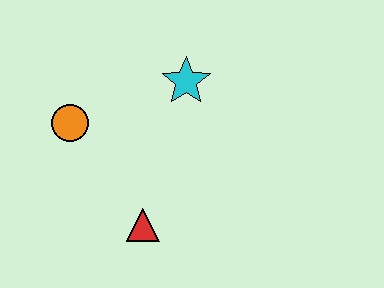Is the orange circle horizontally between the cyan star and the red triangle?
No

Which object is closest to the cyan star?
The orange circle is closest to the cyan star.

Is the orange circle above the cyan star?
No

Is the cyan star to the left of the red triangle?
No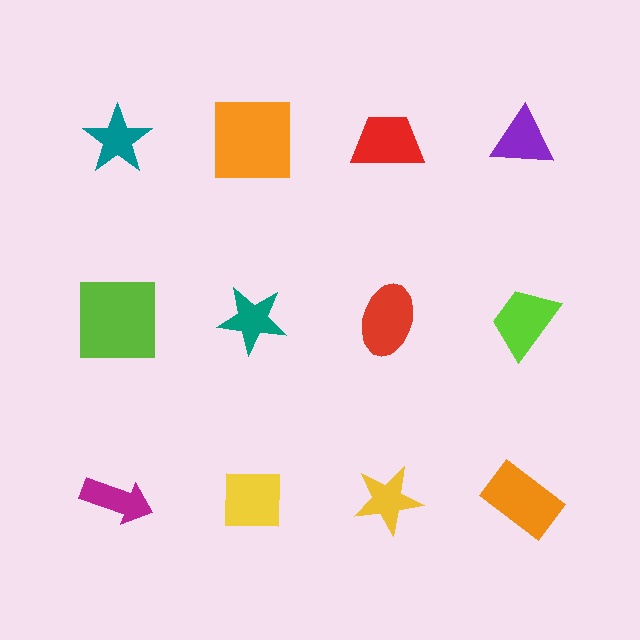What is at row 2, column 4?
A lime trapezoid.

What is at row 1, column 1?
A teal star.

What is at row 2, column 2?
A teal star.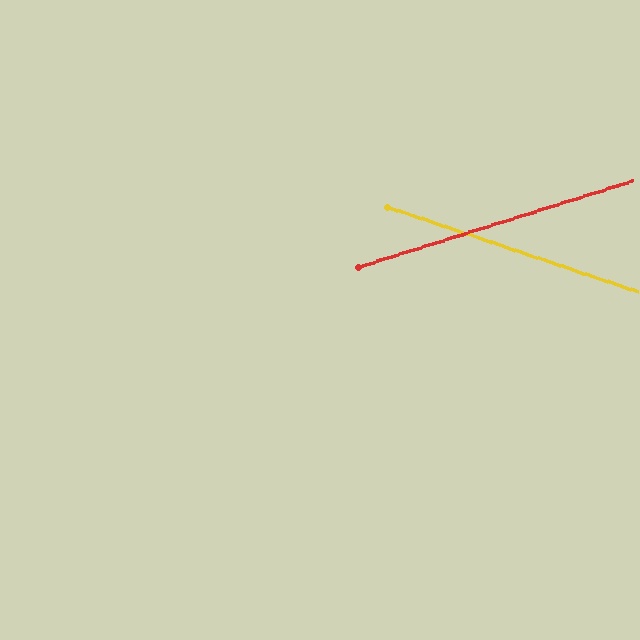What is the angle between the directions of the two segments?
Approximately 36 degrees.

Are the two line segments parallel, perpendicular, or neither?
Neither parallel nor perpendicular — they differ by about 36°.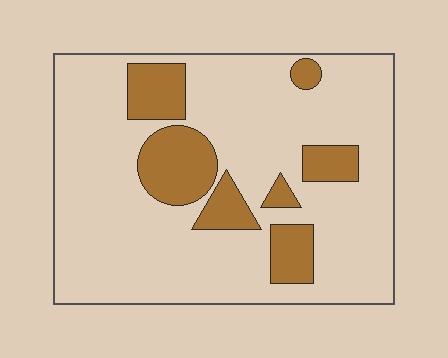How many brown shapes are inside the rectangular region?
7.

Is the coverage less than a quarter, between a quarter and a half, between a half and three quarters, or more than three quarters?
Less than a quarter.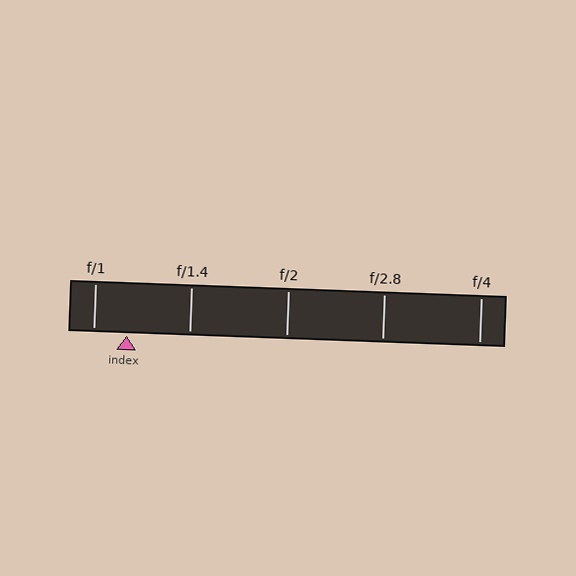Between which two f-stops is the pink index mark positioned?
The index mark is between f/1 and f/1.4.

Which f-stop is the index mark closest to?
The index mark is closest to f/1.